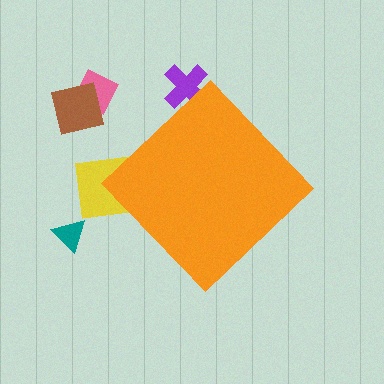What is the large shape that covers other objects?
An orange diamond.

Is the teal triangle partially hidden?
No, the teal triangle is fully visible.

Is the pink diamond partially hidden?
No, the pink diamond is fully visible.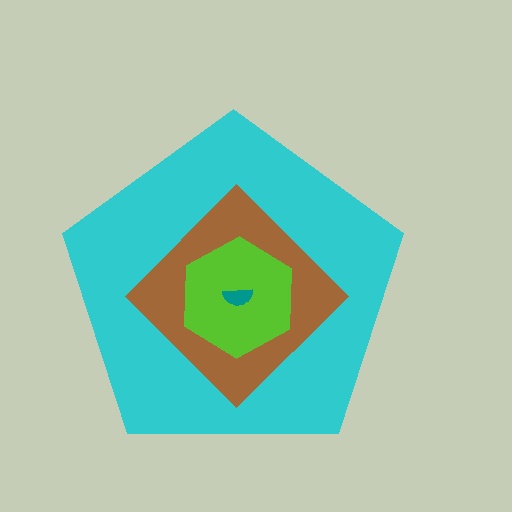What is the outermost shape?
The cyan pentagon.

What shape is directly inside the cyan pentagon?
The brown diamond.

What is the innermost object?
The teal semicircle.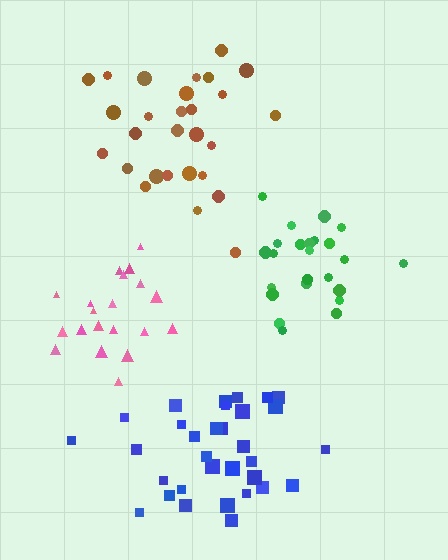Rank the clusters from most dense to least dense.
green, pink, blue, brown.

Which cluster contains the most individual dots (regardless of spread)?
Blue (32).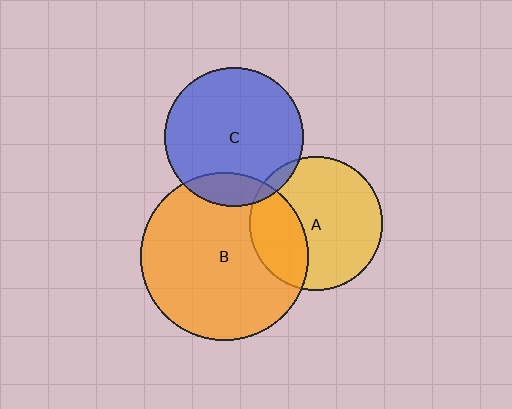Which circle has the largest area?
Circle B (orange).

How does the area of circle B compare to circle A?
Approximately 1.6 times.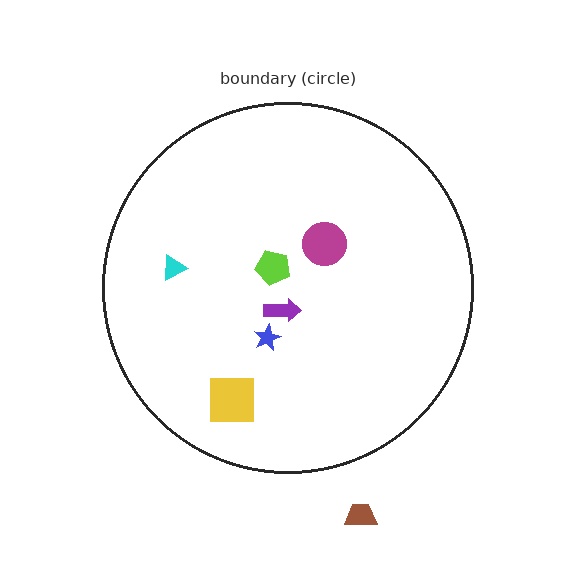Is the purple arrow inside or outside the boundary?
Inside.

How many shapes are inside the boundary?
6 inside, 1 outside.